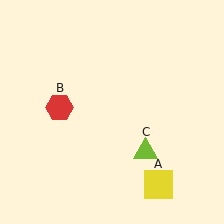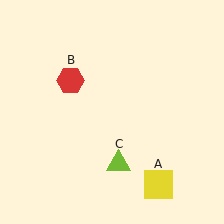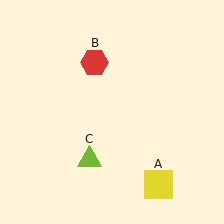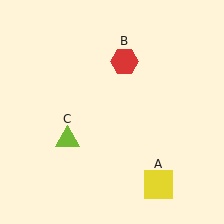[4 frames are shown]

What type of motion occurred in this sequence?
The red hexagon (object B), lime triangle (object C) rotated clockwise around the center of the scene.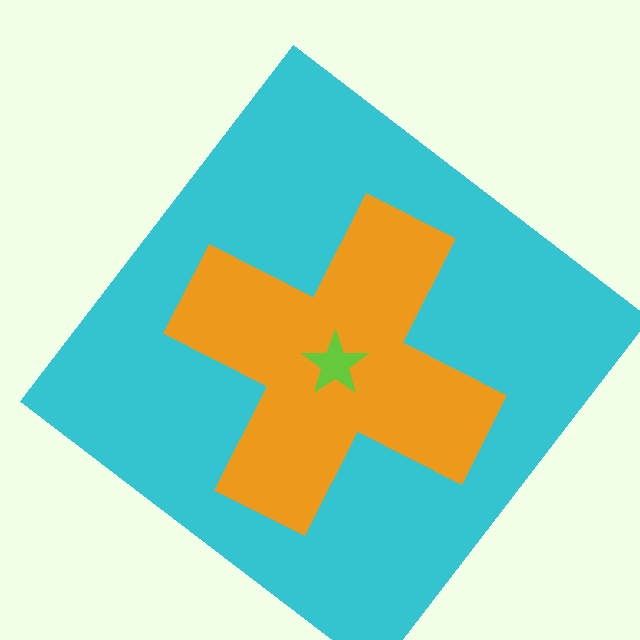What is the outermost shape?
The cyan diamond.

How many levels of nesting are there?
3.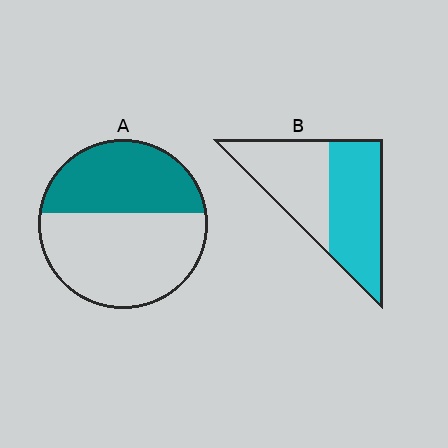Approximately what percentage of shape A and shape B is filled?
A is approximately 40% and B is approximately 55%.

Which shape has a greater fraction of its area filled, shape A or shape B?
Shape B.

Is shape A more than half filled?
No.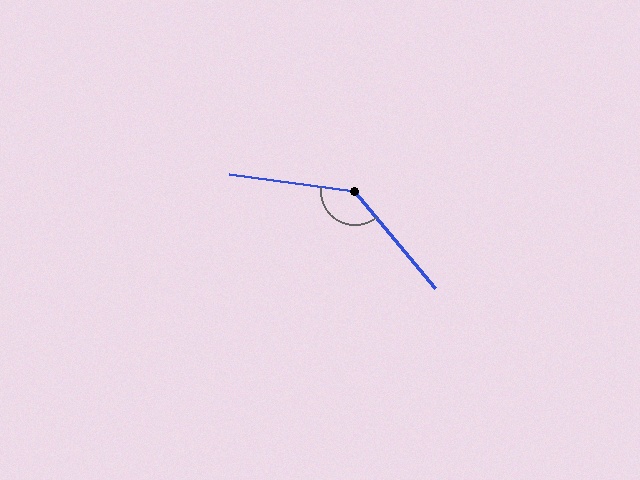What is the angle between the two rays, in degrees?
Approximately 137 degrees.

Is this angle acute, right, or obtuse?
It is obtuse.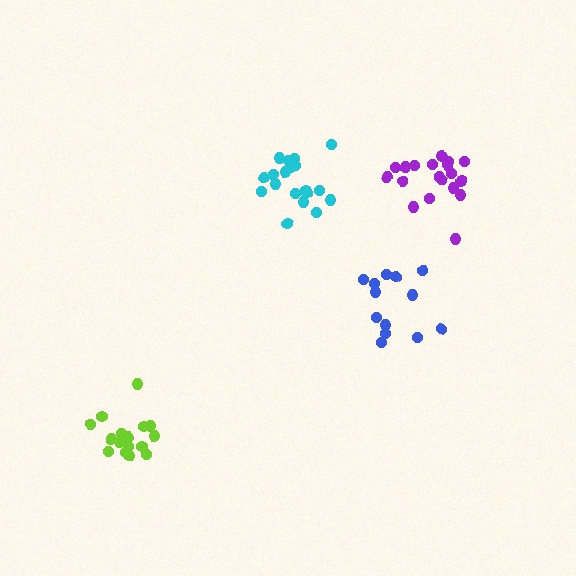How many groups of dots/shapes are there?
There are 4 groups.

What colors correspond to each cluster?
The clusters are colored: lime, purple, cyan, blue.